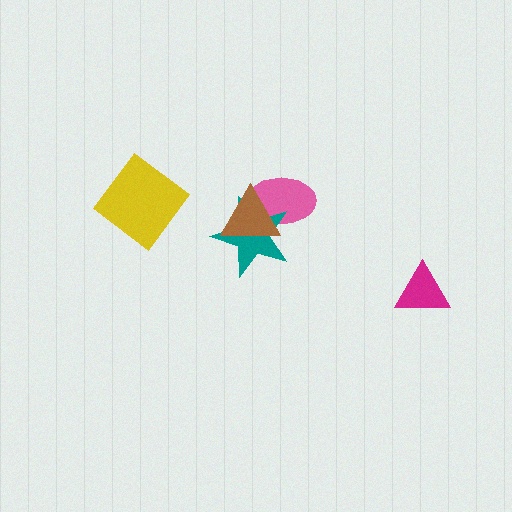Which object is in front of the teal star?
The brown triangle is in front of the teal star.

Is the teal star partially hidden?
Yes, it is partially covered by another shape.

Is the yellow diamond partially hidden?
No, no other shape covers it.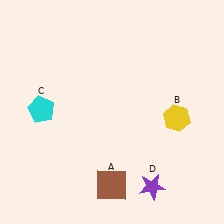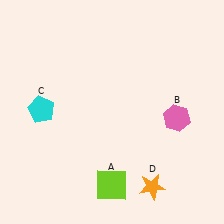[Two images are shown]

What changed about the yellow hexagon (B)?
In Image 1, B is yellow. In Image 2, it changed to pink.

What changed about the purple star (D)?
In Image 1, D is purple. In Image 2, it changed to orange.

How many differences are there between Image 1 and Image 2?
There are 3 differences between the two images.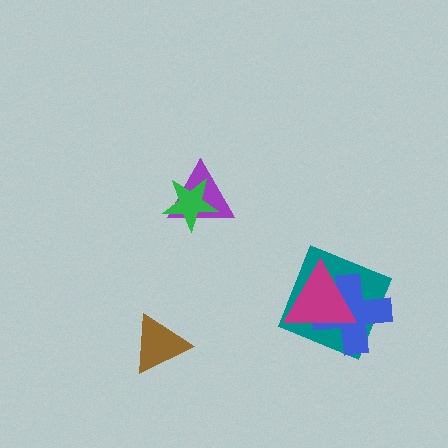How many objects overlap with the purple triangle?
1 object overlaps with the purple triangle.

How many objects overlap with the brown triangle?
0 objects overlap with the brown triangle.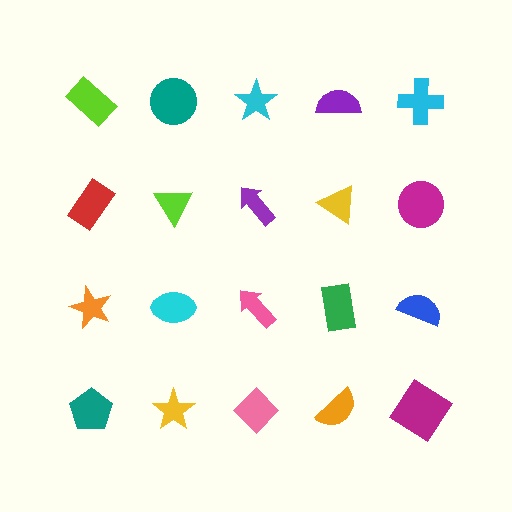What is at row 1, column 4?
A purple semicircle.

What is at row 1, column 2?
A teal circle.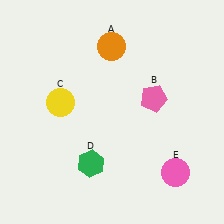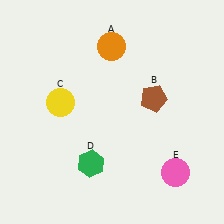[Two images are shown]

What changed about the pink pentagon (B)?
In Image 1, B is pink. In Image 2, it changed to brown.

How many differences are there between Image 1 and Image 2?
There is 1 difference between the two images.